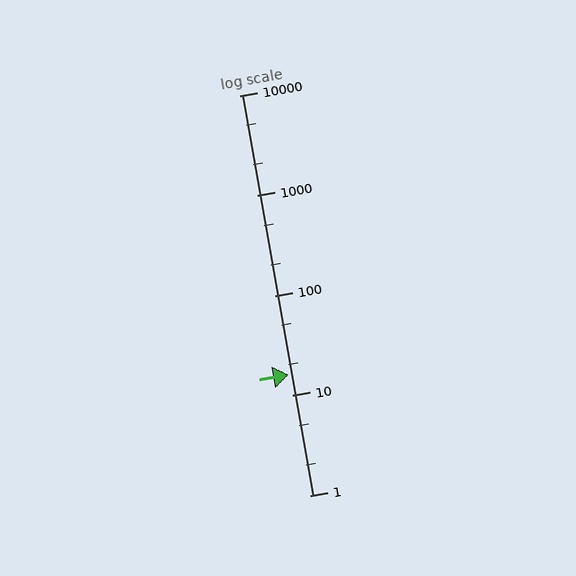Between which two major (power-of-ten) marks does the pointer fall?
The pointer is between 10 and 100.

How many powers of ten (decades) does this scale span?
The scale spans 4 decades, from 1 to 10000.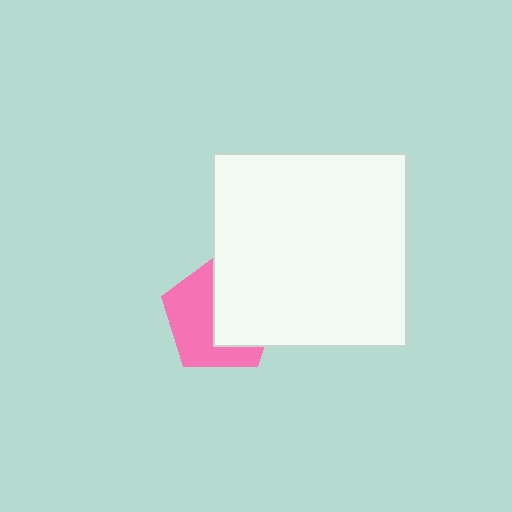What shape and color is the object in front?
The object in front is a white square.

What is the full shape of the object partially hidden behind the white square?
The partially hidden object is a pink pentagon.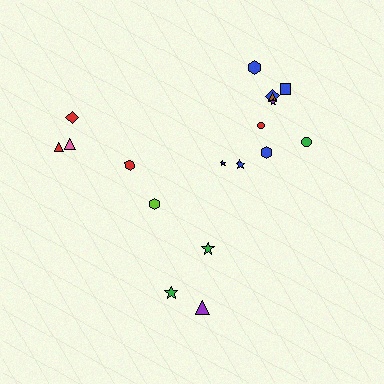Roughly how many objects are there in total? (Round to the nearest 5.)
Roughly 20 objects in total.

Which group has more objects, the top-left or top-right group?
The top-right group.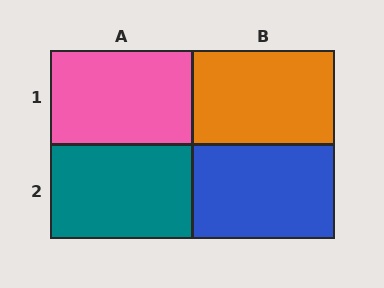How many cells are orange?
1 cell is orange.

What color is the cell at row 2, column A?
Teal.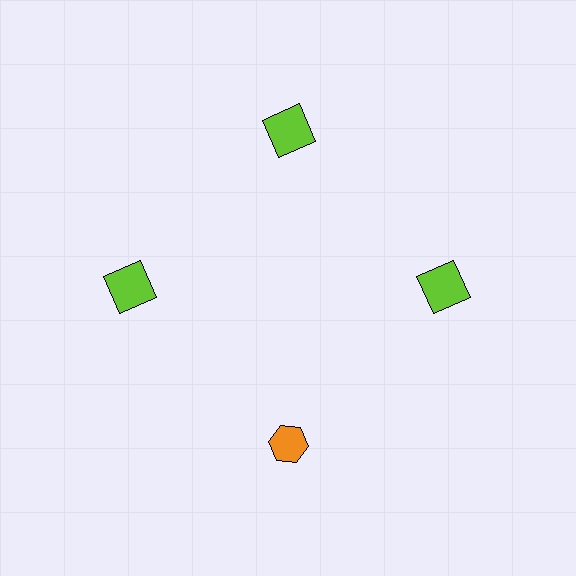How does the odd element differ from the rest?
It differs in both color (orange instead of lime) and shape (hexagon instead of square).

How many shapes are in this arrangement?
There are 4 shapes arranged in a ring pattern.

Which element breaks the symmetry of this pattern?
The orange hexagon at roughly the 6 o'clock position breaks the symmetry. All other shapes are lime squares.